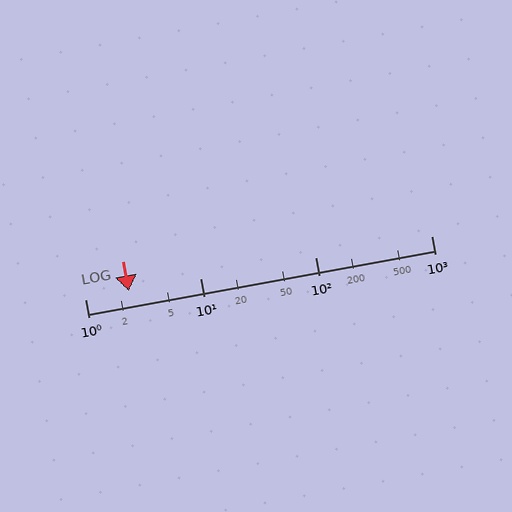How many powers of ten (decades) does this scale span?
The scale spans 3 decades, from 1 to 1000.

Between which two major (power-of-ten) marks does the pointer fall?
The pointer is between 1 and 10.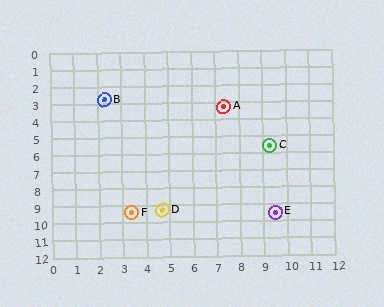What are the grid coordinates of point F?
Point F is at approximately (3.4, 9.4).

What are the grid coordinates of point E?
Point E is at approximately (9.5, 9.5).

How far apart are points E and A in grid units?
Points E and A are about 6.5 grid units apart.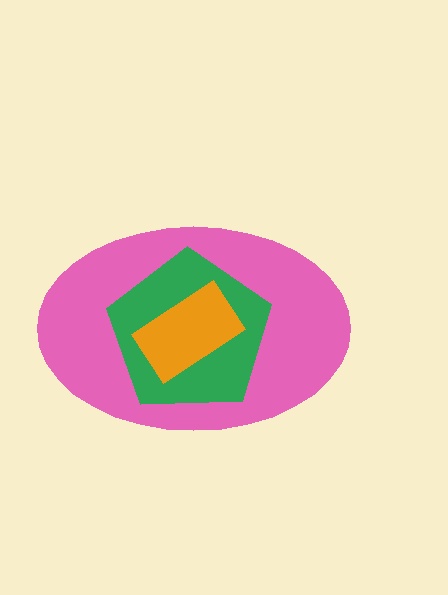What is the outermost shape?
The pink ellipse.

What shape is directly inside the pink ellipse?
The green pentagon.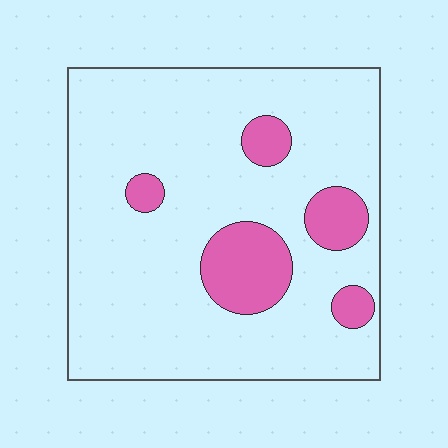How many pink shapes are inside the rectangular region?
5.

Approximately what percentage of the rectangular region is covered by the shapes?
Approximately 15%.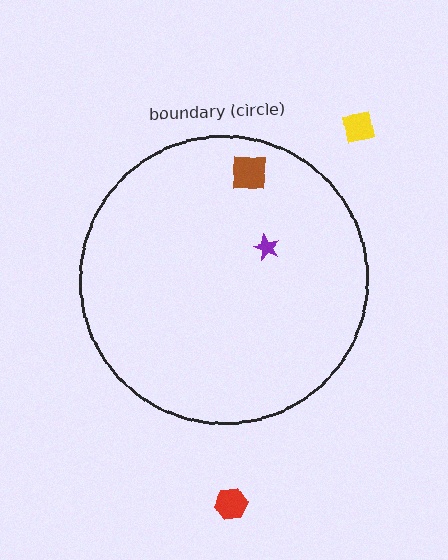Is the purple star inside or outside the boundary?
Inside.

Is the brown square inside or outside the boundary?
Inside.